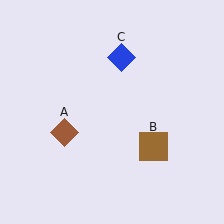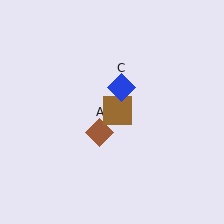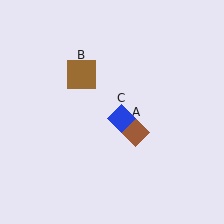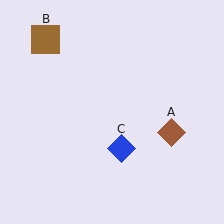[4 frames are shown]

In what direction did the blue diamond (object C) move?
The blue diamond (object C) moved down.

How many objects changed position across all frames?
3 objects changed position: brown diamond (object A), brown square (object B), blue diamond (object C).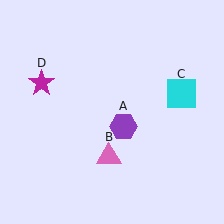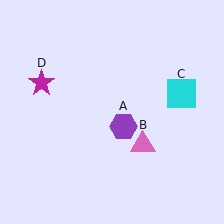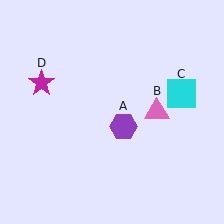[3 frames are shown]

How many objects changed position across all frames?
1 object changed position: pink triangle (object B).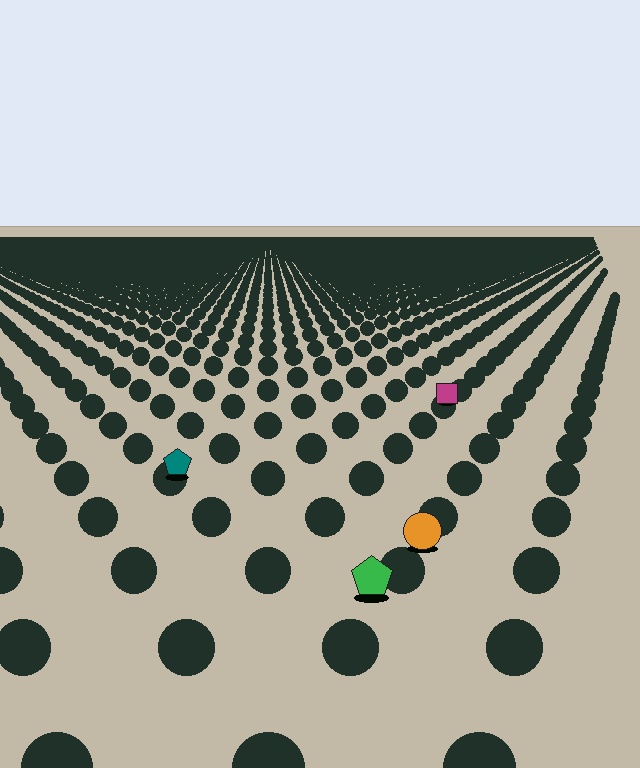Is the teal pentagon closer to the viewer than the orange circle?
No. The orange circle is closer — you can tell from the texture gradient: the ground texture is coarser near it.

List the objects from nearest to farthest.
From nearest to farthest: the green pentagon, the orange circle, the teal pentagon, the magenta square.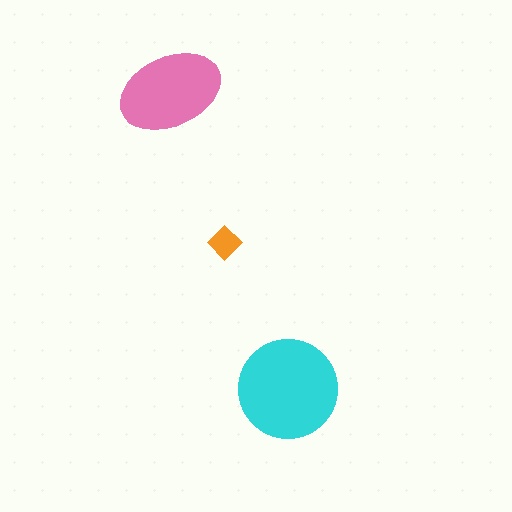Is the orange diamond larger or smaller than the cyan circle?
Smaller.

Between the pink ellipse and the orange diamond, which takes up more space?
The pink ellipse.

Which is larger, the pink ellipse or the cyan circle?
The cyan circle.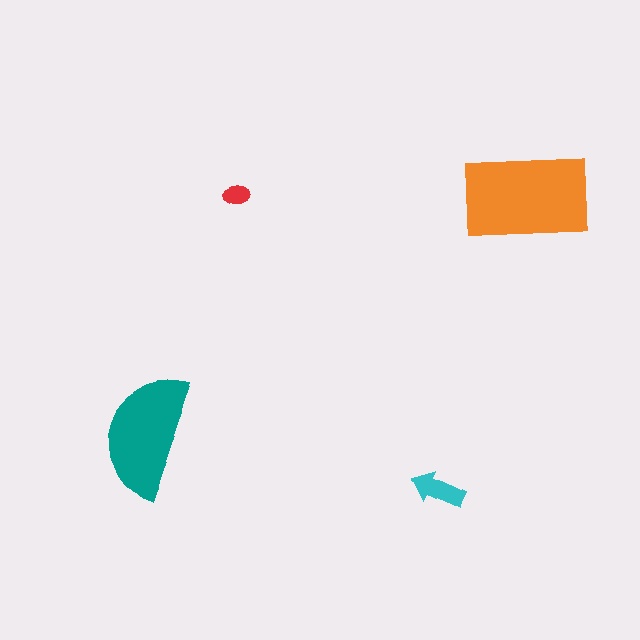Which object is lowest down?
The cyan arrow is bottommost.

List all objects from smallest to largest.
The red ellipse, the cyan arrow, the teal semicircle, the orange rectangle.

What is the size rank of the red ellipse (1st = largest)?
4th.